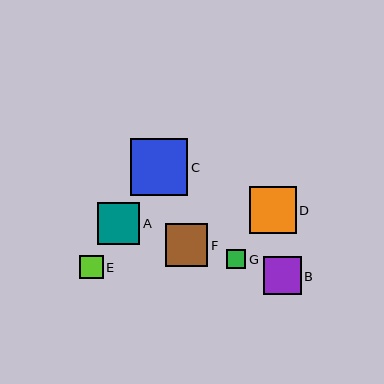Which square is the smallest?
Square G is the smallest with a size of approximately 19 pixels.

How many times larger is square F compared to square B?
Square F is approximately 1.1 times the size of square B.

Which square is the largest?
Square C is the largest with a size of approximately 57 pixels.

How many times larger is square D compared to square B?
Square D is approximately 1.2 times the size of square B.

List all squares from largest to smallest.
From largest to smallest: C, D, F, A, B, E, G.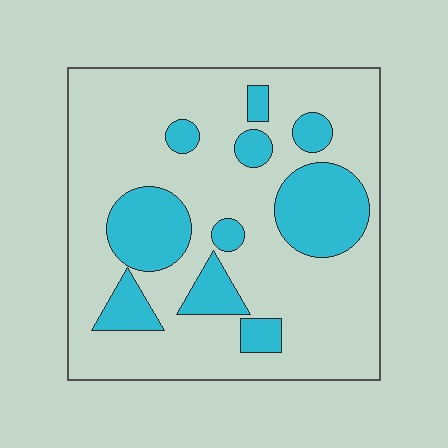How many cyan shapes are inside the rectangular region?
10.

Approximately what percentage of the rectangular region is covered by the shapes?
Approximately 25%.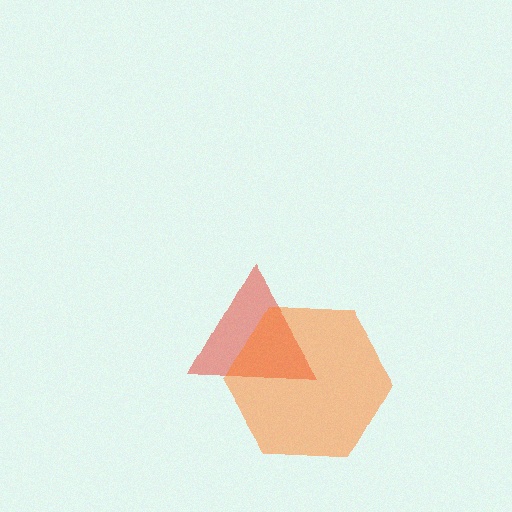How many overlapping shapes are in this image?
There are 2 overlapping shapes in the image.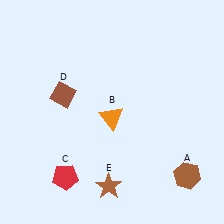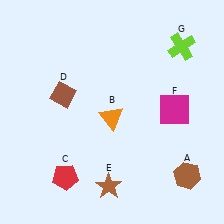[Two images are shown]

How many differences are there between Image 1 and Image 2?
There are 2 differences between the two images.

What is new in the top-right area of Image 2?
A lime cross (G) was added in the top-right area of Image 2.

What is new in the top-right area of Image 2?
A magenta square (F) was added in the top-right area of Image 2.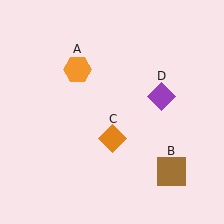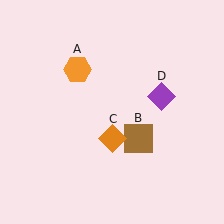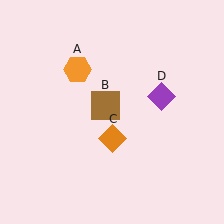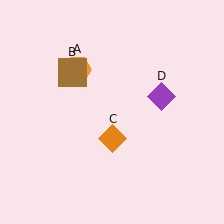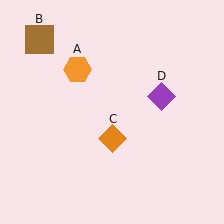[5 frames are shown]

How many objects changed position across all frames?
1 object changed position: brown square (object B).